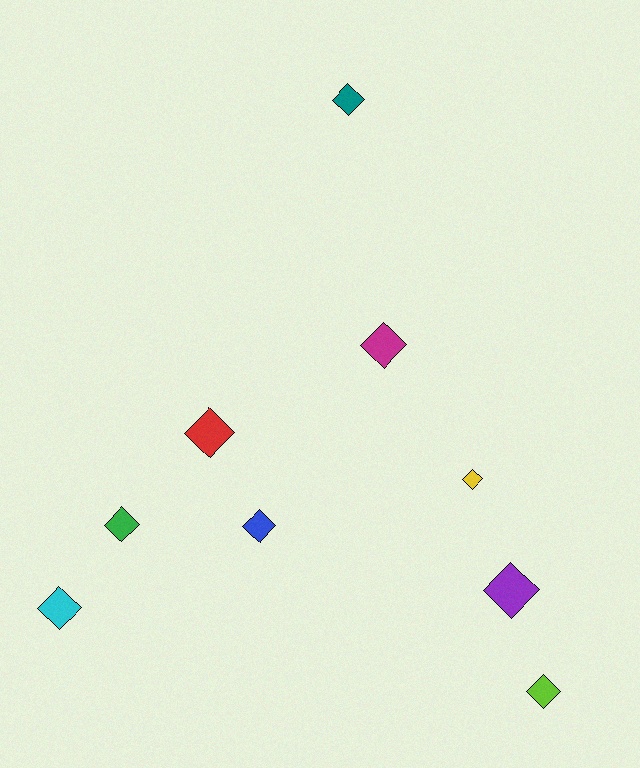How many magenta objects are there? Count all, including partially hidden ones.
There is 1 magenta object.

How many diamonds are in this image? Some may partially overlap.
There are 9 diamonds.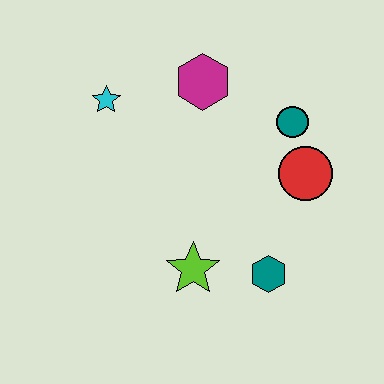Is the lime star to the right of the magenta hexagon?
No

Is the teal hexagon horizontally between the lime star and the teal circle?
Yes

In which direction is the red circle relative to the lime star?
The red circle is to the right of the lime star.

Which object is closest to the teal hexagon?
The lime star is closest to the teal hexagon.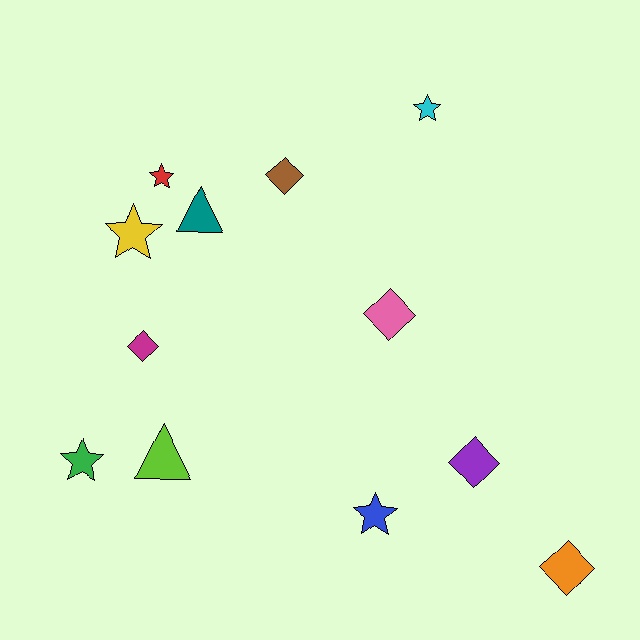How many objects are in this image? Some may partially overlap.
There are 12 objects.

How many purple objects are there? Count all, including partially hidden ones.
There is 1 purple object.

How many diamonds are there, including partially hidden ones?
There are 5 diamonds.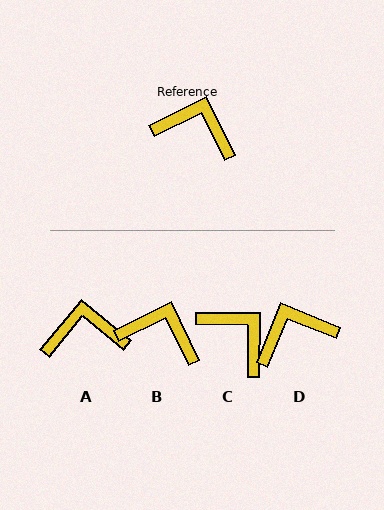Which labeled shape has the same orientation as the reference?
B.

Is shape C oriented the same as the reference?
No, it is off by about 26 degrees.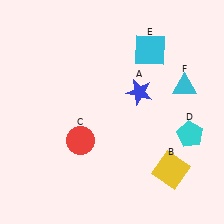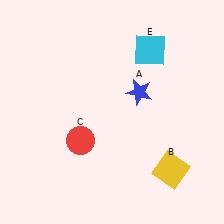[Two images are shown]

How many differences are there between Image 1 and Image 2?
There are 2 differences between the two images.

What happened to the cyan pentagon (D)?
The cyan pentagon (D) was removed in Image 2. It was in the bottom-right area of Image 1.